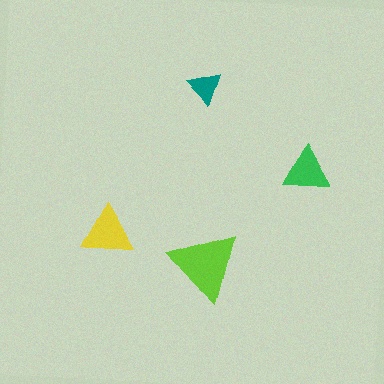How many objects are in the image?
There are 4 objects in the image.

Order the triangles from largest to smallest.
the lime one, the yellow one, the green one, the teal one.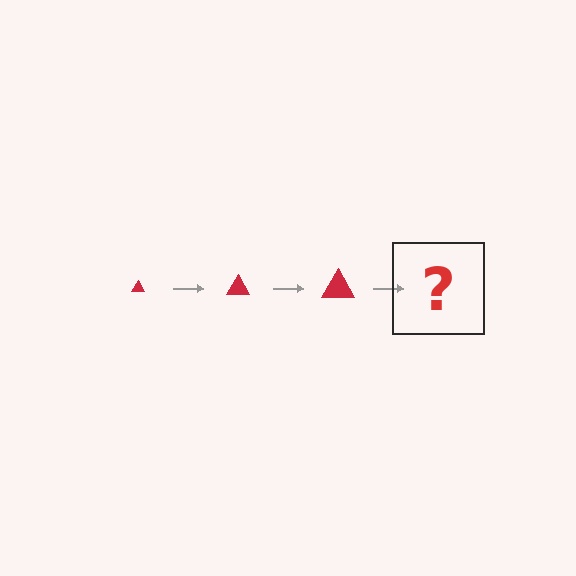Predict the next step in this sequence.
The next step is a red triangle, larger than the previous one.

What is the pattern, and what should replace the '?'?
The pattern is that the triangle gets progressively larger each step. The '?' should be a red triangle, larger than the previous one.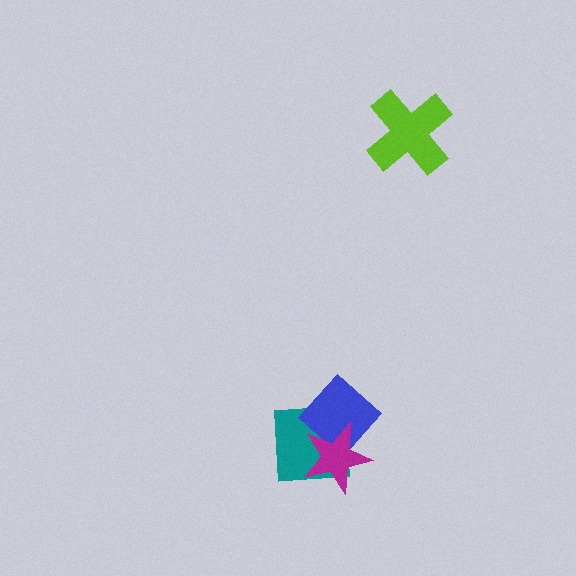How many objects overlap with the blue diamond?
2 objects overlap with the blue diamond.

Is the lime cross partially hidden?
No, no other shape covers it.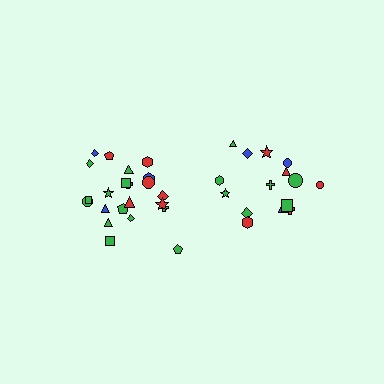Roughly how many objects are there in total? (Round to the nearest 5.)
Roughly 35 objects in total.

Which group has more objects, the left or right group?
The left group.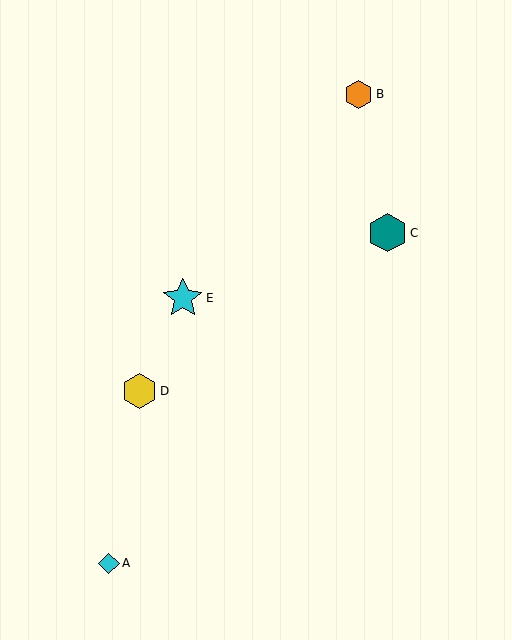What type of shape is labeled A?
Shape A is a cyan diamond.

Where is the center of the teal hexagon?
The center of the teal hexagon is at (388, 233).